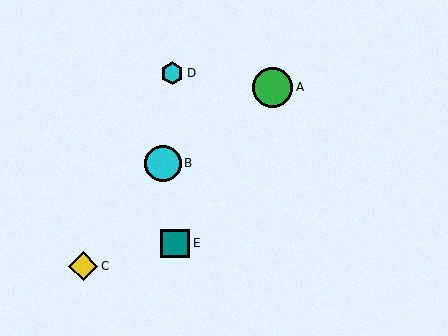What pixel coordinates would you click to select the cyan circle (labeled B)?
Click at (163, 163) to select the cyan circle B.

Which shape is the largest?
The green circle (labeled A) is the largest.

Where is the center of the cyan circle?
The center of the cyan circle is at (163, 163).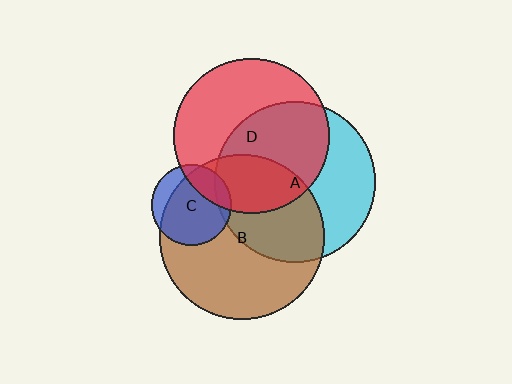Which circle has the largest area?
Circle B (brown).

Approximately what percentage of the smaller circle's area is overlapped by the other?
Approximately 45%.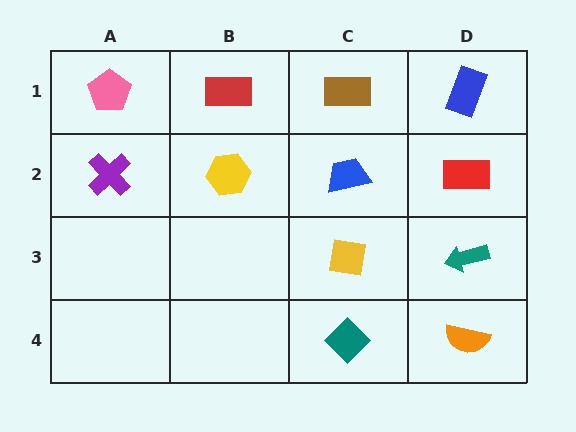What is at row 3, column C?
A yellow square.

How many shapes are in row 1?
4 shapes.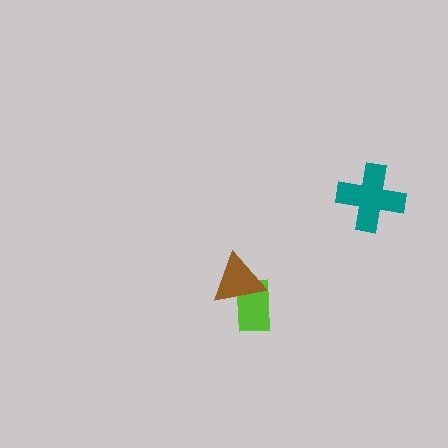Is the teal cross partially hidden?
No, no other shape covers it.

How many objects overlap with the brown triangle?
1 object overlaps with the brown triangle.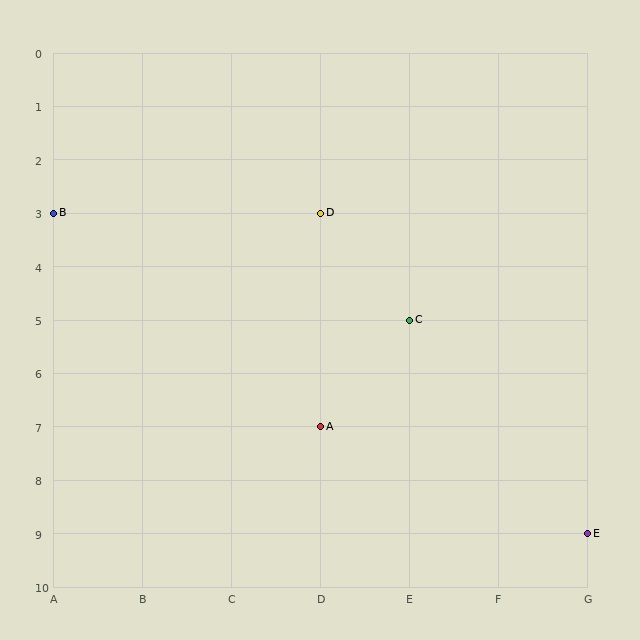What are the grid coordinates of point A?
Point A is at grid coordinates (D, 7).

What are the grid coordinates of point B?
Point B is at grid coordinates (A, 3).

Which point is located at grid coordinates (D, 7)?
Point A is at (D, 7).